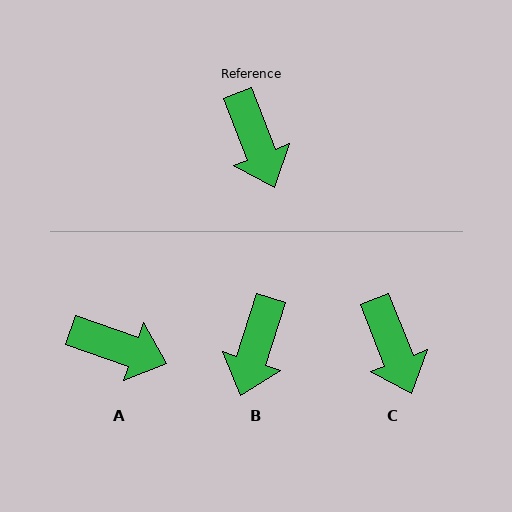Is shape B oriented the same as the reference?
No, it is off by about 39 degrees.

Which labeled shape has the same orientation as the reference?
C.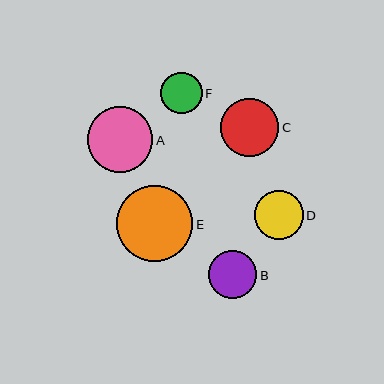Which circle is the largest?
Circle E is the largest with a size of approximately 76 pixels.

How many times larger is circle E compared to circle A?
Circle E is approximately 1.2 times the size of circle A.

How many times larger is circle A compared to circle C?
Circle A is approximately 1.1 times the size of circle C.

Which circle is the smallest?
Circle F is the smallest with a size of approximately 42 pixels.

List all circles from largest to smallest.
From largest to smallest: E, A, C, D, B, F.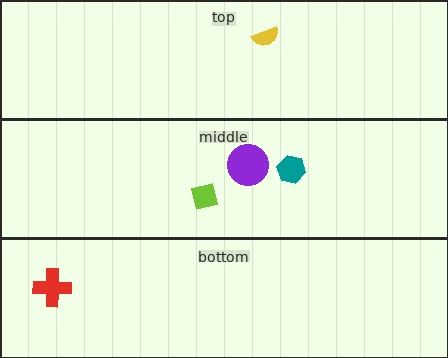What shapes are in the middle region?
The lime square, the purple circle, the teal hexagon.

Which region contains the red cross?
The bottom region.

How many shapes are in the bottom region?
1.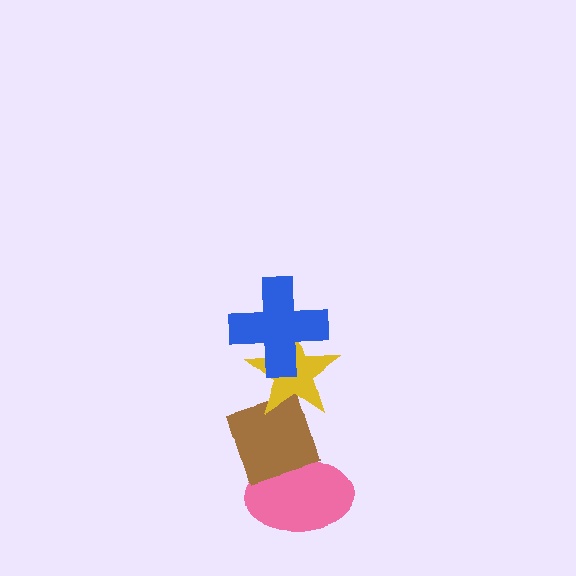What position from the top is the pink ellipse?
The pink ellipse is 4th from the top.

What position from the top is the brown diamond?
The brown diamond is 3rd from the top.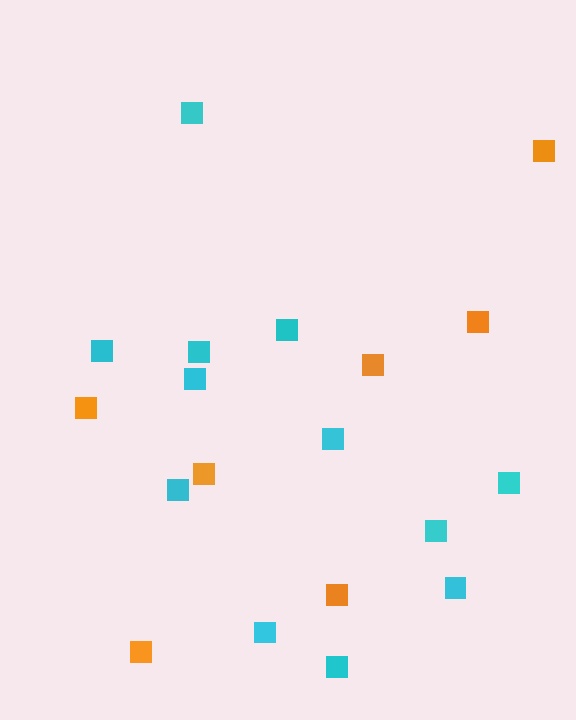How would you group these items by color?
There are 2 groups: one group of cyan squares (12) and one group of orange squares (7).